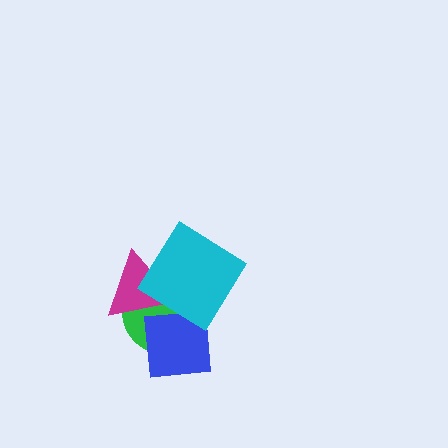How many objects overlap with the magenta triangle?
2 objects overlap with the magenta triangle.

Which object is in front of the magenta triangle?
The cyan diamond is in front of the magenta triangle.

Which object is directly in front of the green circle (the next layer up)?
The blue square is directly in front of the green circle.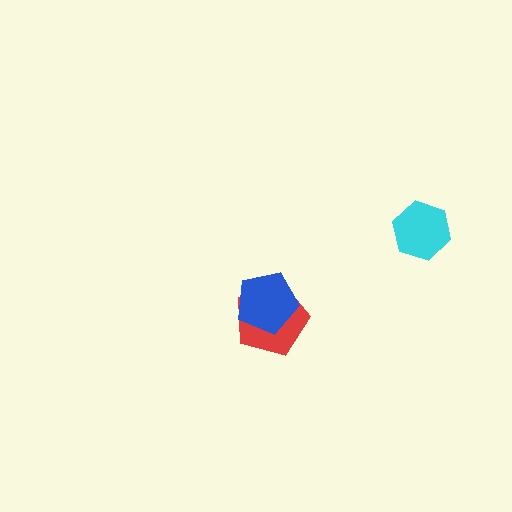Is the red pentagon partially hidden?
Yes, it is partially covered by another shape.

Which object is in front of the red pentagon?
The blue pentagon is in front of the red pentagon.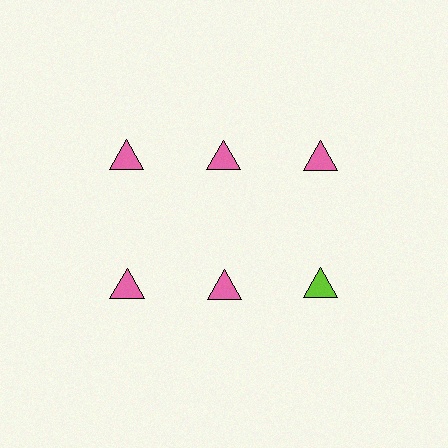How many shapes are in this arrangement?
There are 6 shapes arranged in a grid pattern.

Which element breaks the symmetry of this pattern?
The lime triangle in the second row, center column breaks the symmetry. All other shapes are pink triangles.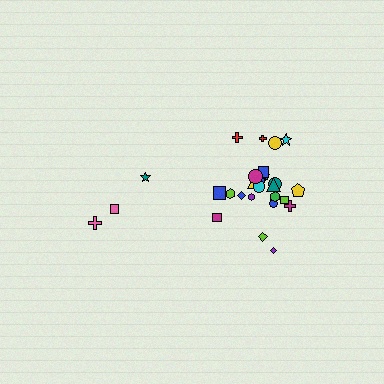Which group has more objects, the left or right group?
The right group.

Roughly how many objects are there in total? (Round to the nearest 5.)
Roughly 30 objects in total.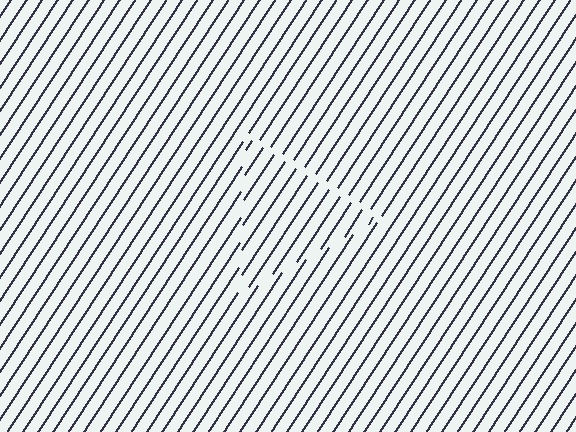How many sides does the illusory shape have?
3 sides — the line-ends trace a triangle.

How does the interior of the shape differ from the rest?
The interior of the shape contains the same grating, shifted by half a period — the contour is defined by the phase discontinuity where line-ends from the inner and outer gratings abut.